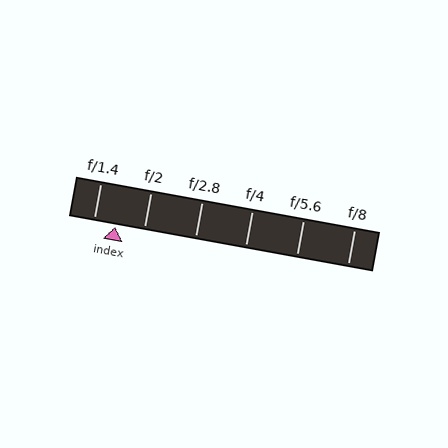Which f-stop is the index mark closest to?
The index mark is closest to f/1.4.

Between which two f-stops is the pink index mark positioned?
The index mark is between f/1.4 and f/2.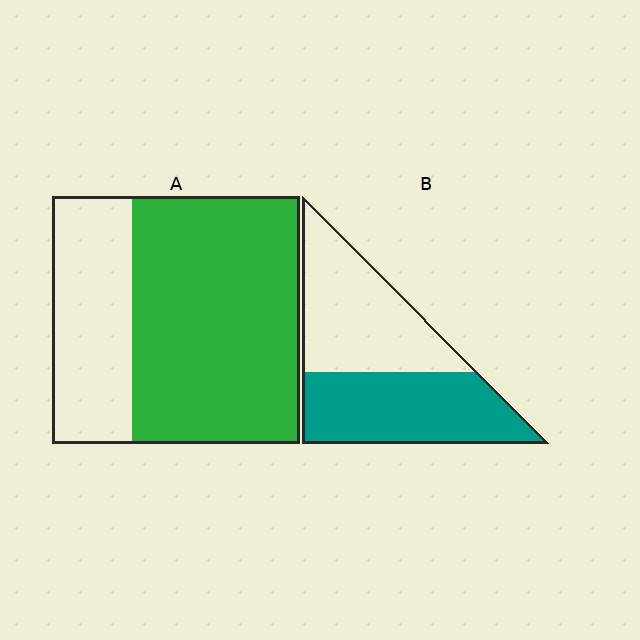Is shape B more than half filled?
Roughly half.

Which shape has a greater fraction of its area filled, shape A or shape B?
Shape A.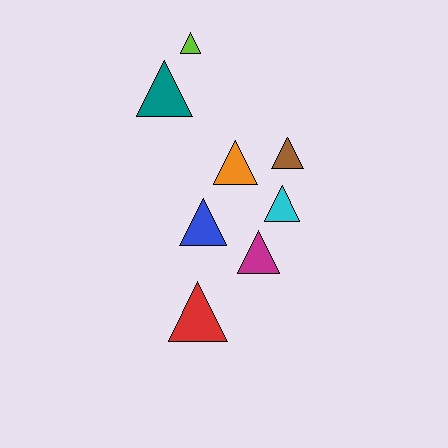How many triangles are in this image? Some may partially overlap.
There are 8 triangles.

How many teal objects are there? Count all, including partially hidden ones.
There is 1 teal object.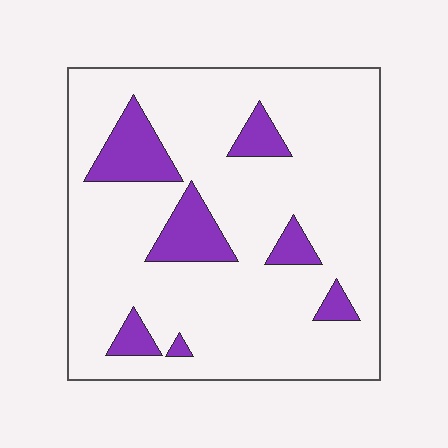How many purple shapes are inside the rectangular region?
7.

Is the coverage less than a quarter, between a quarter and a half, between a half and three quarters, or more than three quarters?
Less than a quarter.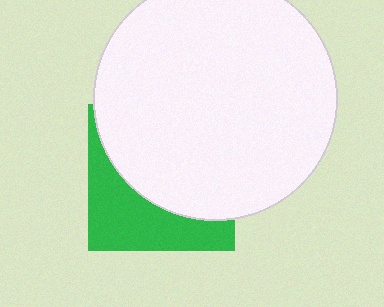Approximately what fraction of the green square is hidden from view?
Roughly 62% of the green square is hidden behind the white circle.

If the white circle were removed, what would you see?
You would see the complete green square.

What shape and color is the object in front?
The object in front is a white circle.